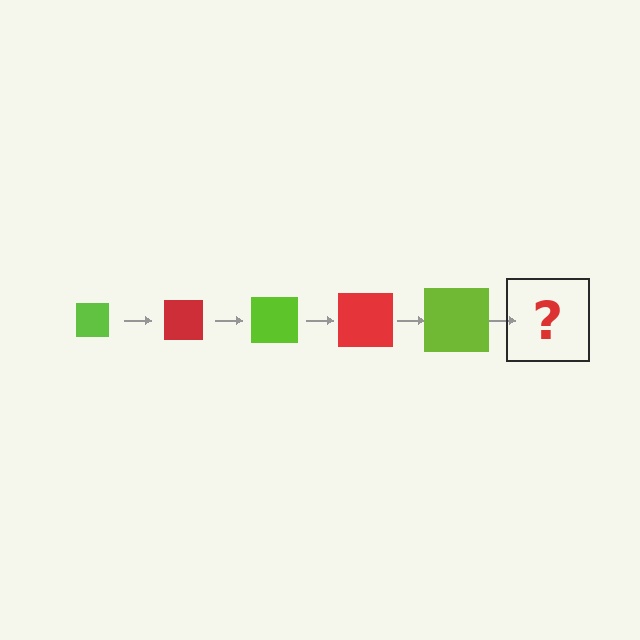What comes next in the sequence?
The next element should be a red square, larger than the previous one.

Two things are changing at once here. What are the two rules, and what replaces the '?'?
The two rules are that the square grows larger each step and the color cycles through lime and red. The '?' should be a red square, larger than the previous one.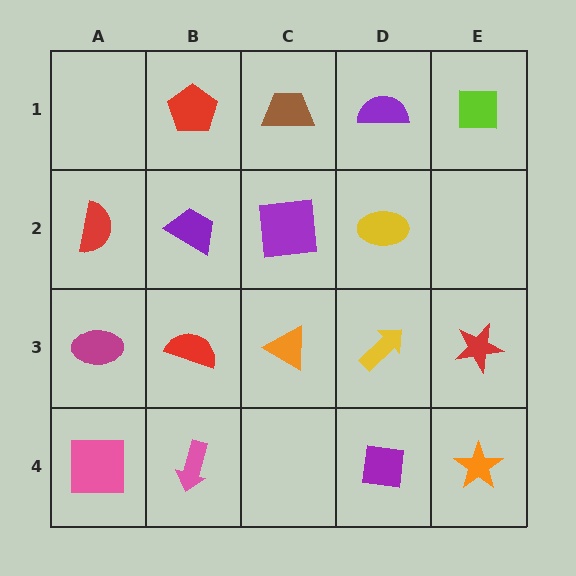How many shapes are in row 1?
4 shapes.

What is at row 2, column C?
A purple square.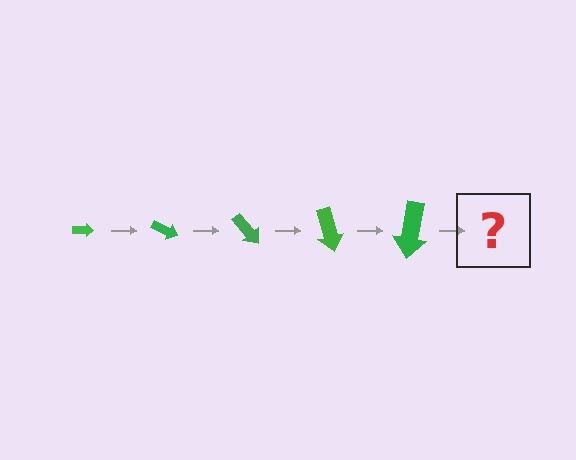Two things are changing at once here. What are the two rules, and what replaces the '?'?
The two rules are that the arrow grows larger each step and it rotates 25 degrees each step. The '?' should be an arrow, larger than the previous one and rotated 125 degrees from the start.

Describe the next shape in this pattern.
It should be an arrow, larger than the previous one and rotated 125 degrees from the start.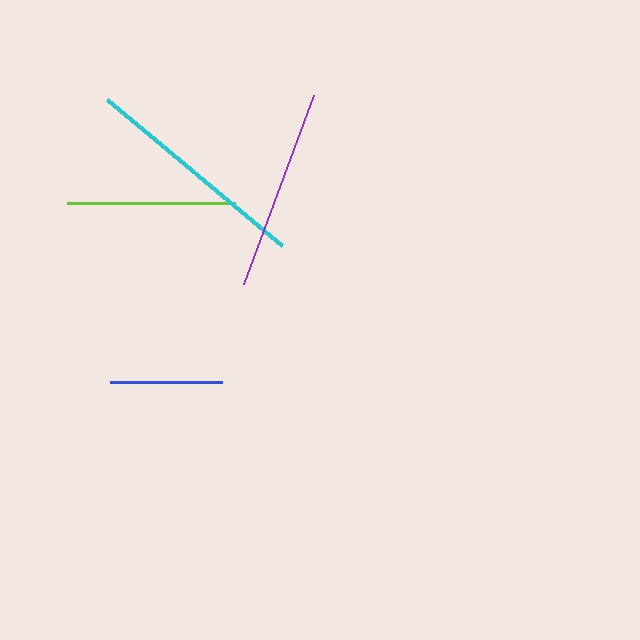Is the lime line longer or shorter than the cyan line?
The cyan line is longer than the lime line.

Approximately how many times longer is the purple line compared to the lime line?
The purple line is approximately 1.2 times the length of the lime line.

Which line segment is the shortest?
The blue line is the shortest at approximately 112 pixels.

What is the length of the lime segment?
The lime segment is approximately 167 pixels long.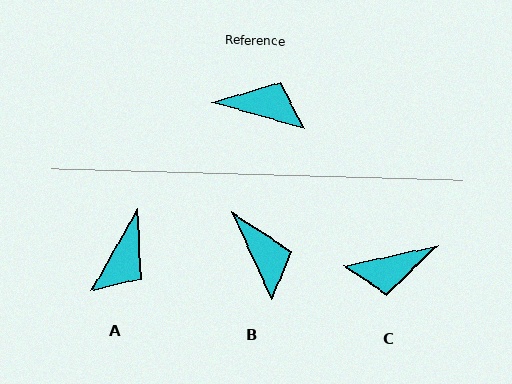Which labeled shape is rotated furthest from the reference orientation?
C, about 152 degrees away.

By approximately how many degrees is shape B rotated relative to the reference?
Approximately 50 degrees clockwise.